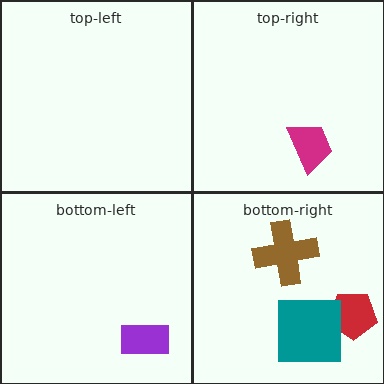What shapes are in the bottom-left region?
The purple rectangle.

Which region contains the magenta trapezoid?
The top-right region.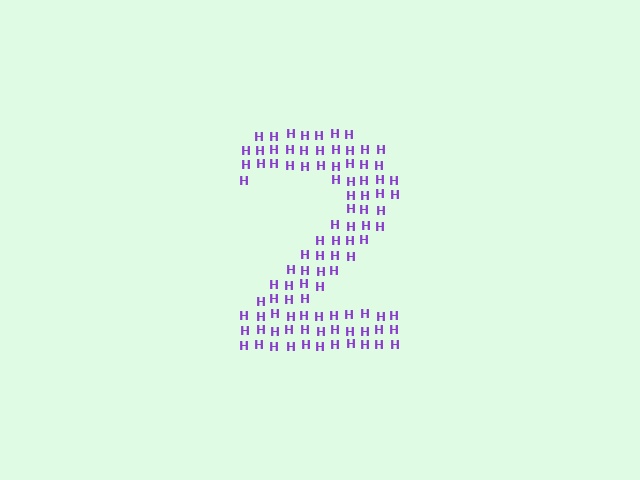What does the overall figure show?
The overall figure shows the digit 2.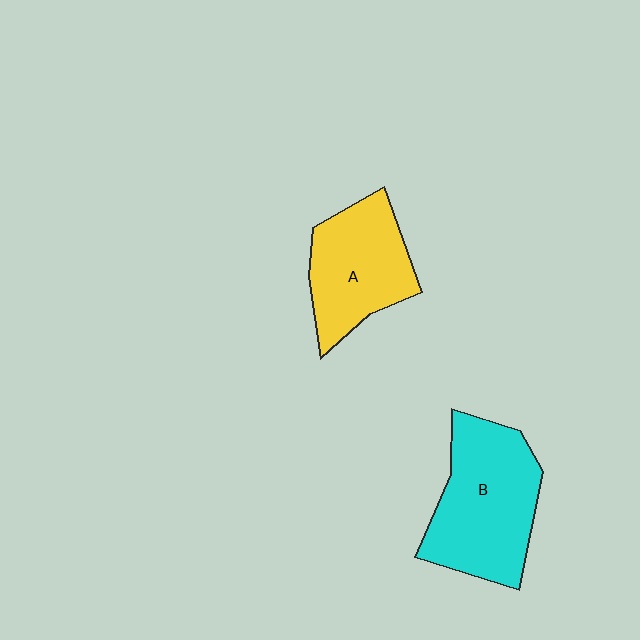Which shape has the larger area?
Shape B (cyan).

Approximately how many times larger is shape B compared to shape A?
Approximately 1.3 times.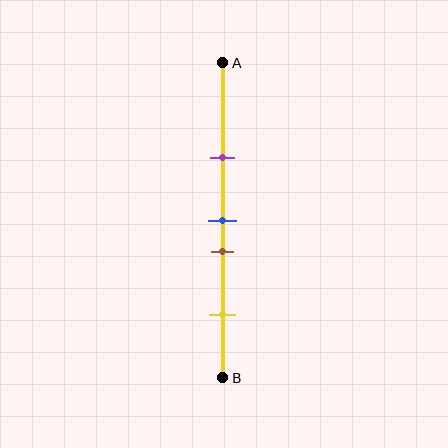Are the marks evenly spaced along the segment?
No, the marks are not evenly spaced.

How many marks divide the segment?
There are 4 marks dividing the segment.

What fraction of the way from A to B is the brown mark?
The brown mark is approximately 60% (0.6) of the way from A to B.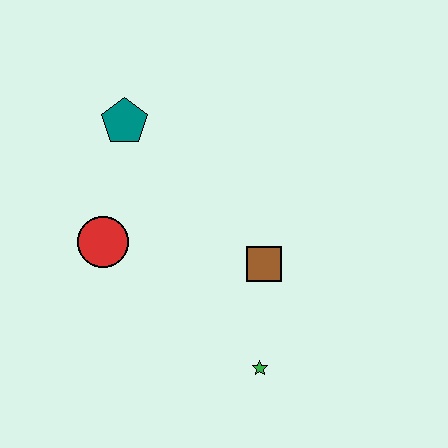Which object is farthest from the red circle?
The green star is farthest from the red circle.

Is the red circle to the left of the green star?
Yes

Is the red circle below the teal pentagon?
Yes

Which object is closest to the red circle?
The teal pentagon is closest to the red circle.